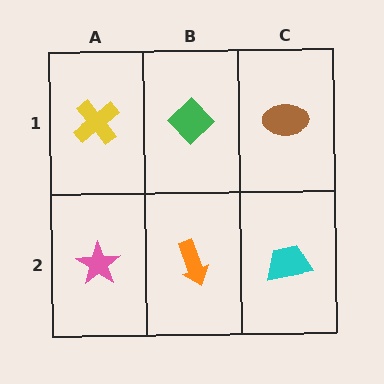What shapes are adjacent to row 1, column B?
An orange arrow (row 2, column B), a yellow cross (row 1, column A), a brown ellipse (row 1, column C).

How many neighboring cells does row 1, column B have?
3.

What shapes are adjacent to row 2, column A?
A yellow cross (row 1, column A), an orange arrow (row 2, column B).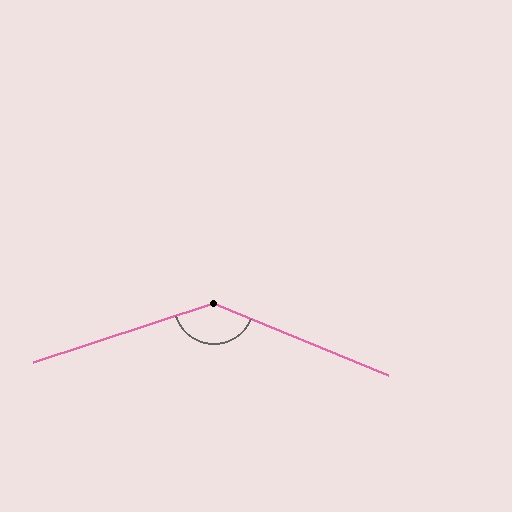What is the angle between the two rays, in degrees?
Approximately 140 degrees.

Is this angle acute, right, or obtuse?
It is obtuse.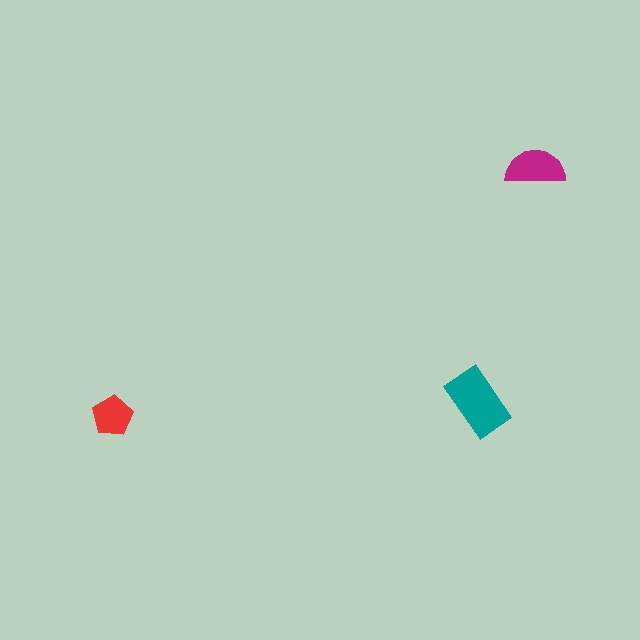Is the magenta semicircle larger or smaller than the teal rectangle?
Smaller.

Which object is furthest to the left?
The red pentagon is leftmost.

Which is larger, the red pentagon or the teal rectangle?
The teal rectangle.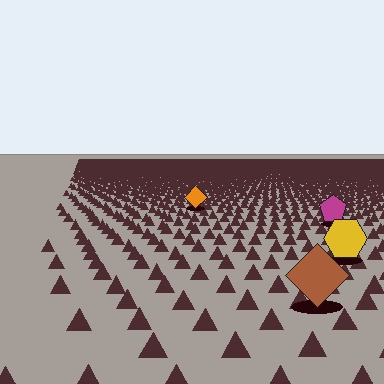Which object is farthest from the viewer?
The orange diamond is farthest from the viewer. It appears smaller and the ground texture around it is denser.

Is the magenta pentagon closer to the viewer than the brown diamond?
No. The brown diamond is closer — you can tell from the texture gradient: the ground texture is coarser near it.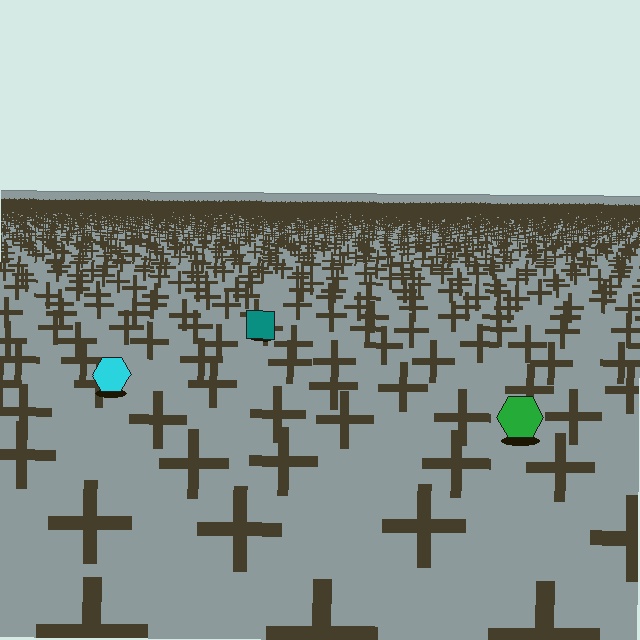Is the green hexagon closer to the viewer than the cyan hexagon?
Yes. The green hexagon is closer — you can tell from the texture gradient: the ground texture is coarser near it.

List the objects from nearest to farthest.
From nearest to farthest: the green hexagon, the cyan hexagon, the teal square.